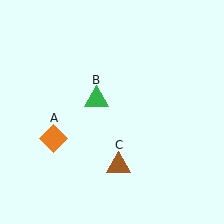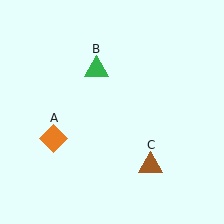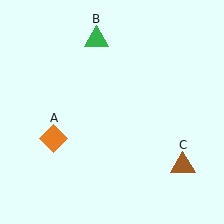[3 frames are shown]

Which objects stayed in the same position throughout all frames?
Orange diamond (object A) remained stationary.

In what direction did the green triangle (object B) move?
The green triangle (object B) moved up.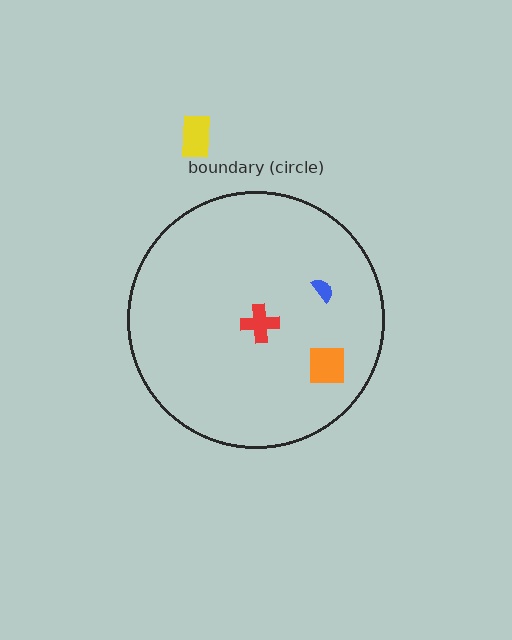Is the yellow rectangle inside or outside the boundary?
Outside.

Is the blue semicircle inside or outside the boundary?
Inside.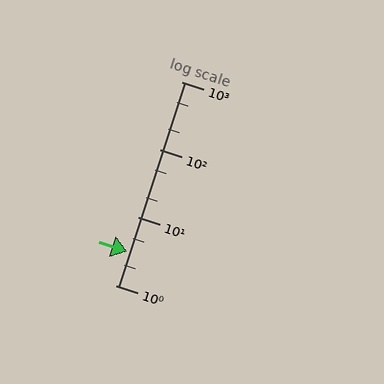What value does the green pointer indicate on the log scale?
The pointer indicates approximately 3.1.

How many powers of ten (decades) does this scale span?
The scale spans 3 decades, from 1 to 1000.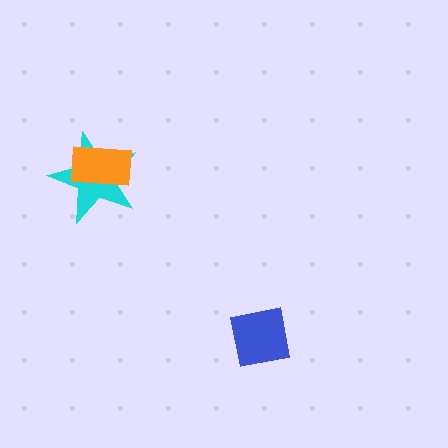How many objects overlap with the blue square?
0 objects overlap with the blue square.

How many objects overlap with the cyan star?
1 object overlaps with the cyan star.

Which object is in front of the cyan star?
The orange rectangle is in front of the cyan star.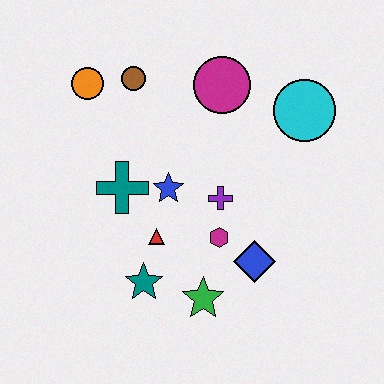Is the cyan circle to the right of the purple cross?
Yes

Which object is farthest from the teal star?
The cyan circle is farthest from the teal star.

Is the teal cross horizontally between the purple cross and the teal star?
No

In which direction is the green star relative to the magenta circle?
The green star is below the magenta circle.